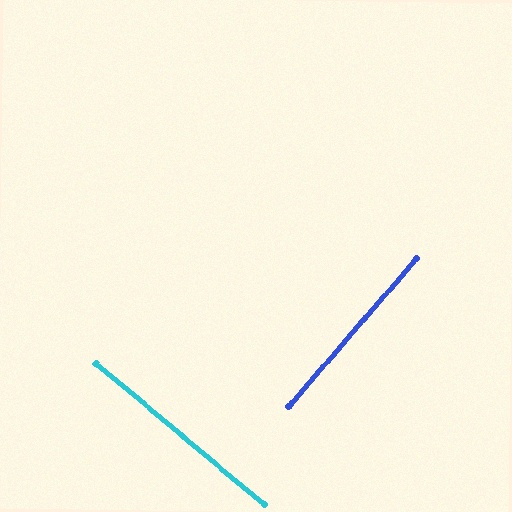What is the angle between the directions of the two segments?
Approximately 89 degrees.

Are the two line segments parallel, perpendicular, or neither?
Perpendicular — they meet at approximately 89°.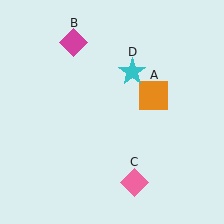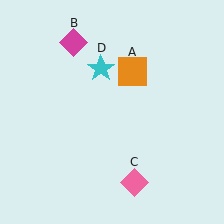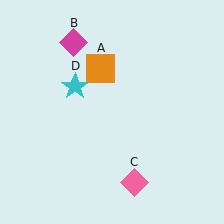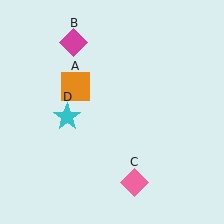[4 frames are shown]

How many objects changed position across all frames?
2 objects changed position: orange square (object A), cyan star (object D).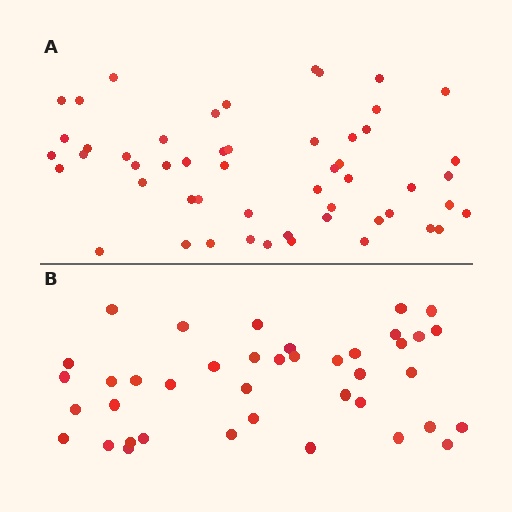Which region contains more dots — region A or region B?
Region A (the top region) has more dots.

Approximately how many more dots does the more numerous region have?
Region A has approximately 15 more dots than region B.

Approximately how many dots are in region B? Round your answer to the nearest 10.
About 40 dots.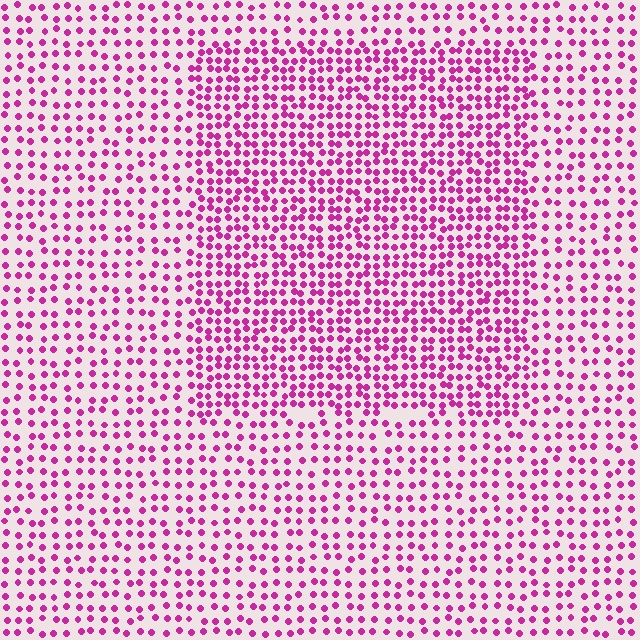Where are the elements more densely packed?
The elements are more densely packed inside the rectangle boundary.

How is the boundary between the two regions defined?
The boundary is defined by a change in element density (approximately 1.7x ratio). All elements are the same color, size, and shape.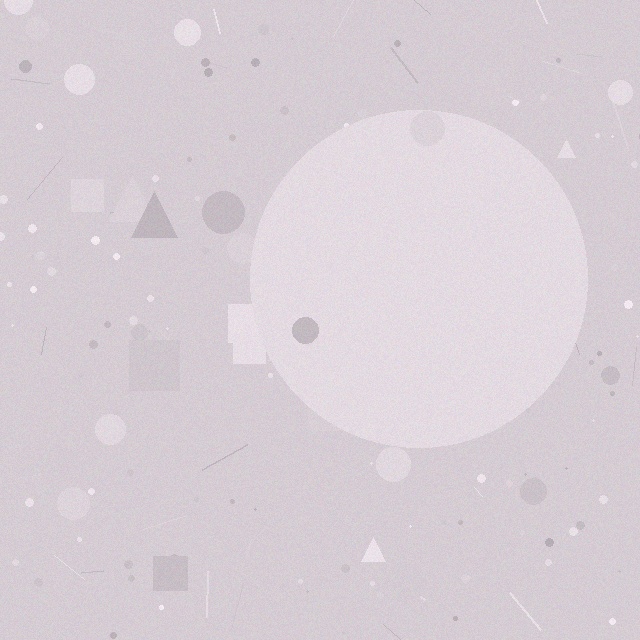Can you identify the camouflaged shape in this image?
The camouflaged shape is a circle.